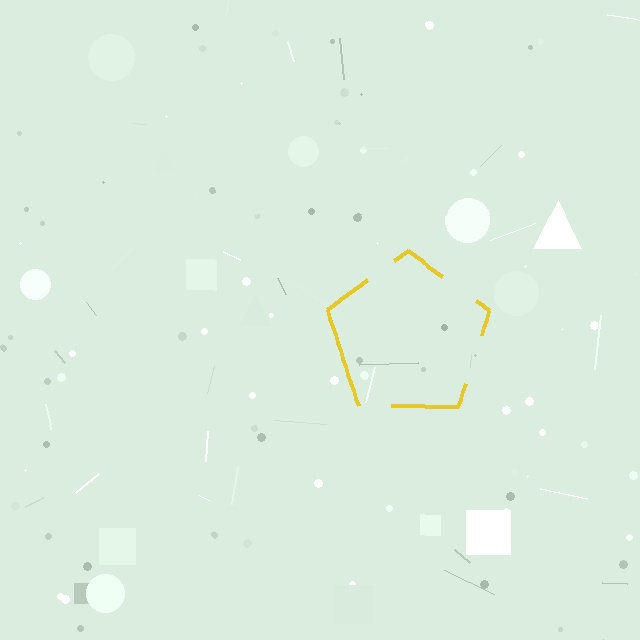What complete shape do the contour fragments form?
The contour fragments form a pentagon.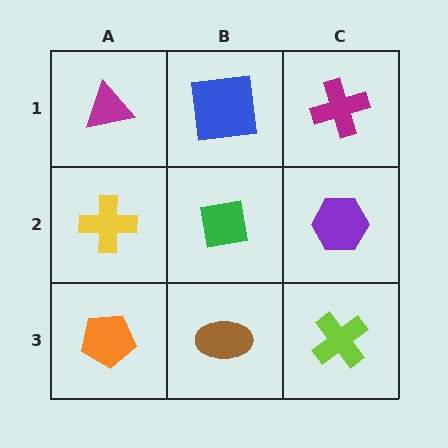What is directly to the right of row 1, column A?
A blue square.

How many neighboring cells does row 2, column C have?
3.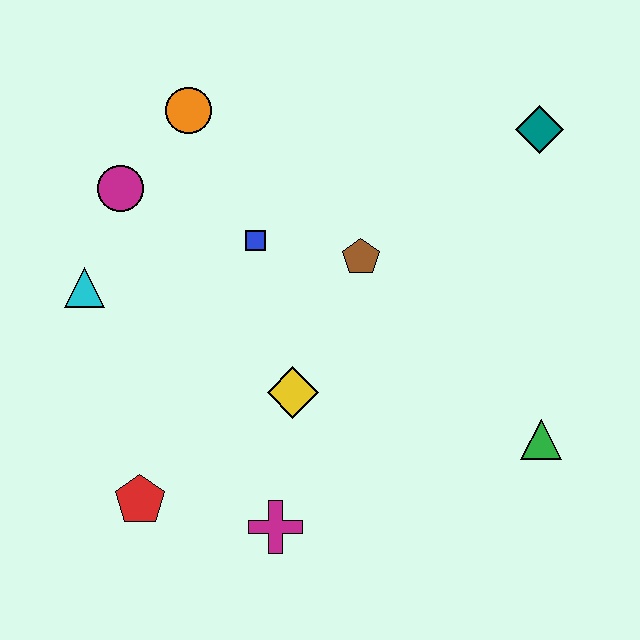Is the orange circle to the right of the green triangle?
No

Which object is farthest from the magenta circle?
The green triangle is farthest from the magenta circle.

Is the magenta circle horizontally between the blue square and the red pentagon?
No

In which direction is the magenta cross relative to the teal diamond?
The magenta cross is below the teal diamond.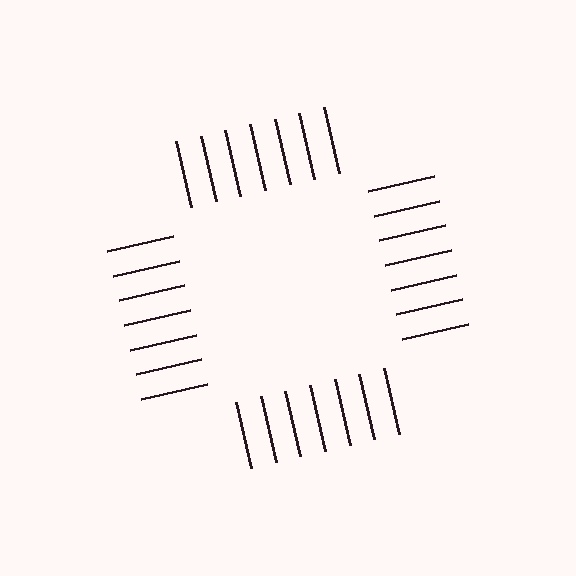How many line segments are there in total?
28 — 7 along each of the 4 edges.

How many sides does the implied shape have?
4 sides — the line-ends trace a square.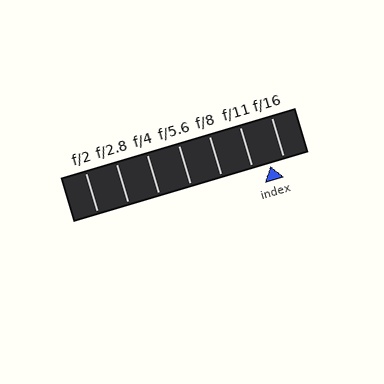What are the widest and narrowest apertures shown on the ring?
The widest aperture shown is f/2 and the narrowest is f/16.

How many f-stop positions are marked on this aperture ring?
There are 7 f-stop positions marked.